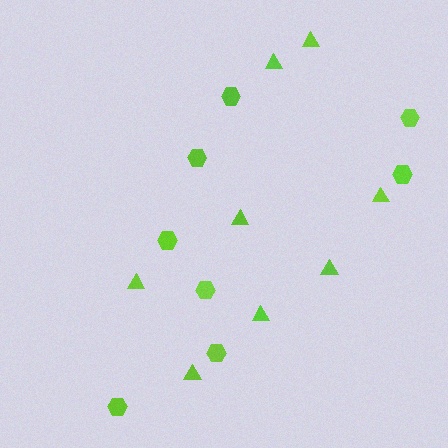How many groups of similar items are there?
There are 2 groups: one group of triangles (8) and one group of hexagons (8).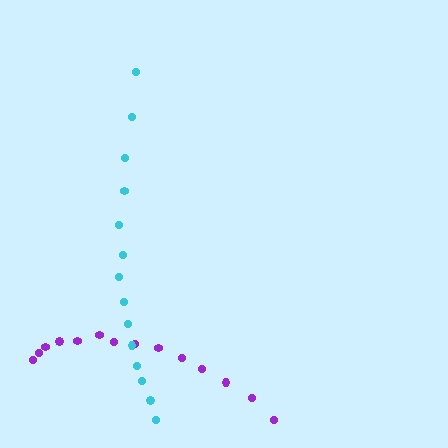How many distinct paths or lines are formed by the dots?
There are 2 distinct paths.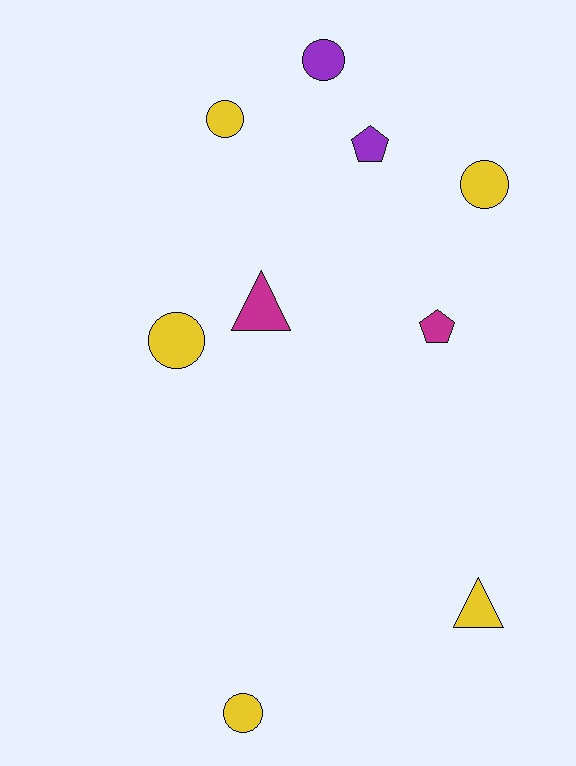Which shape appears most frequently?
Circle, with 5 objects.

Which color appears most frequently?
Yellow, with 5 objects.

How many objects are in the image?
There are 9 objects.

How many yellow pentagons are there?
There are no yellow pentagons.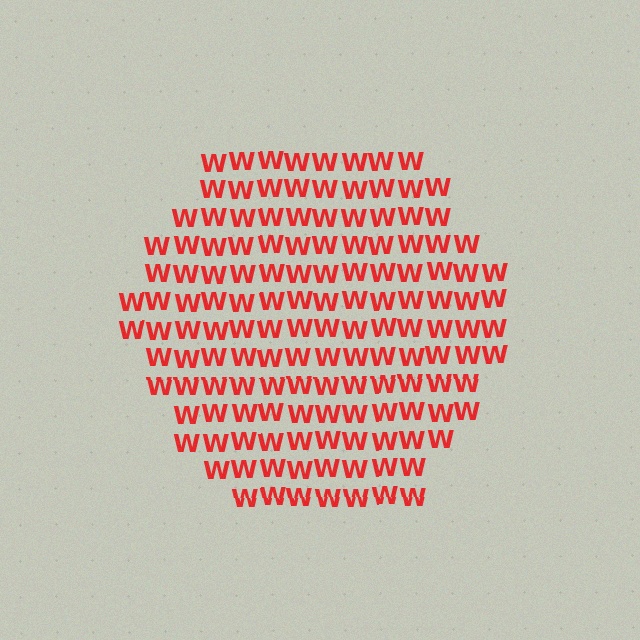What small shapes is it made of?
It is made of small letter W's.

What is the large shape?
The large shape is a hexagon.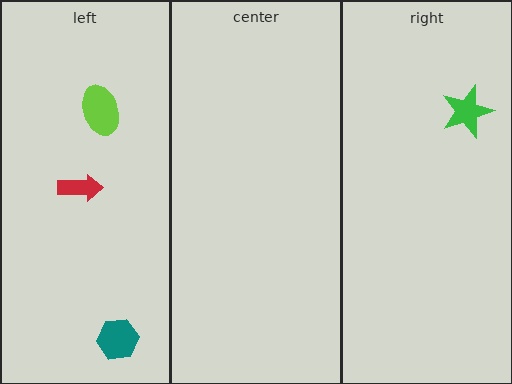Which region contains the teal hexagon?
The left region.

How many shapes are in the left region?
3.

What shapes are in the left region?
The lime ellipse, the teal hexagon, the red arrow.